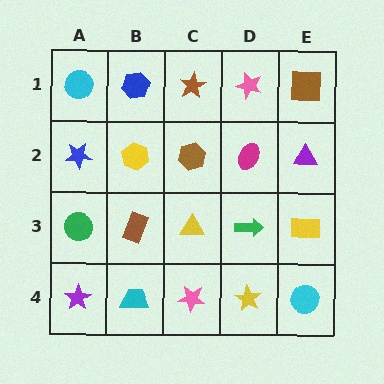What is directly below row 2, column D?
A green arrow.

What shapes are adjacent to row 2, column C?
A brown star (row 1, column C), a yellow triangle (row 3, column C), a yellow hexagon (row 2, column B), a magenta ellipse (row 2, column D).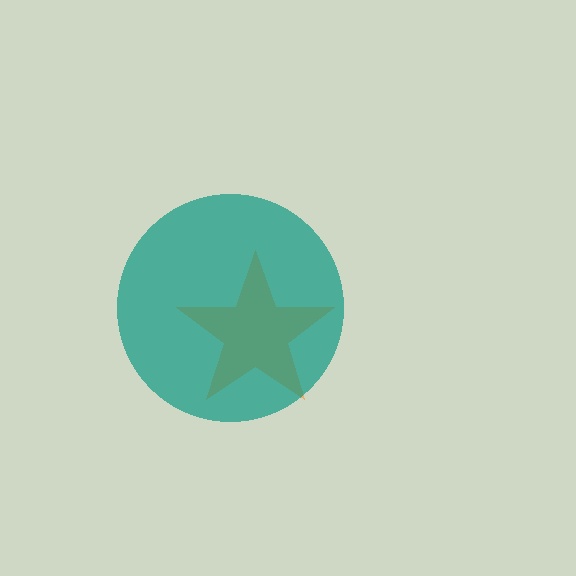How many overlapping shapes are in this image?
There are 2 overlapping shapes in the image.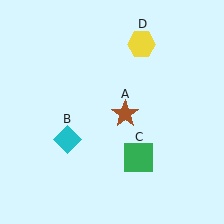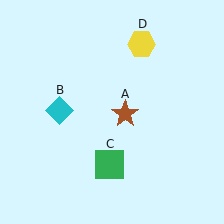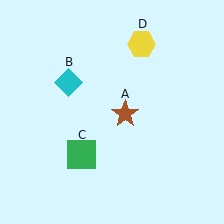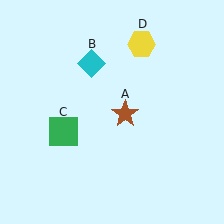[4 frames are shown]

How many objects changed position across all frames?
2 objects changed position: cyan diamond (object B), green square (object C).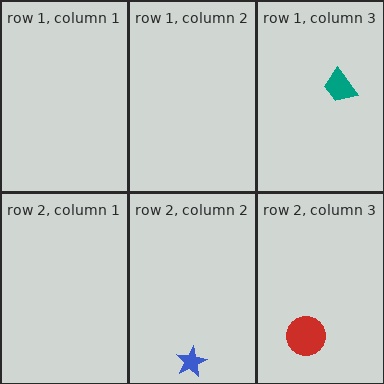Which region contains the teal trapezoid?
The row 1, column 3 region.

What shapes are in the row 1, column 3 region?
The teal trapezoid.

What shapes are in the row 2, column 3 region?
The red circle.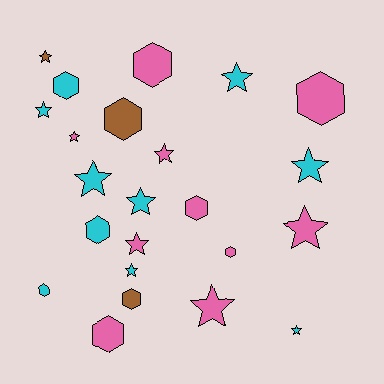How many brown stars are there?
There is 1 brown star.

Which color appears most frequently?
Pink, with 10 objects.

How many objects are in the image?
There are 23 objects.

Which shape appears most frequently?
Star, with 13 objects.